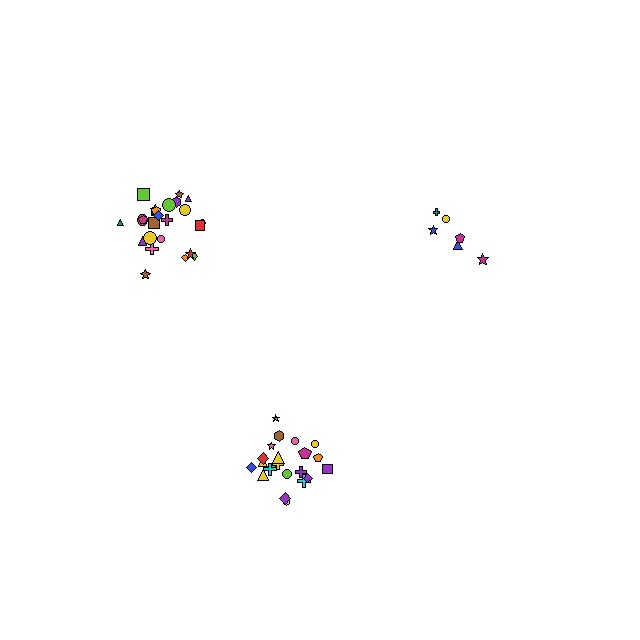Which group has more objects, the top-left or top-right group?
The top-left group.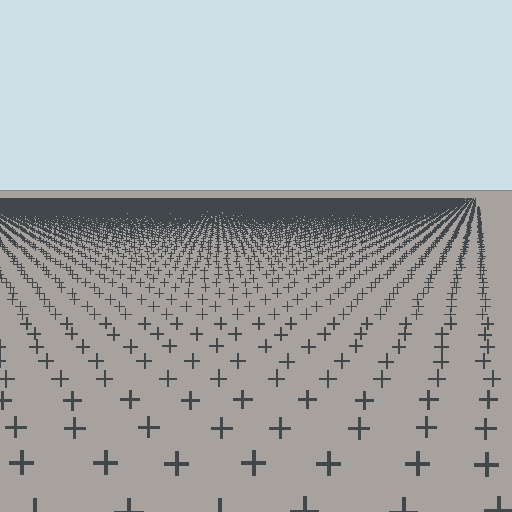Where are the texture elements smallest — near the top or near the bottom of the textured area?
Near the top.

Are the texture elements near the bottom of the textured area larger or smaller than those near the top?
Larger. Near the bottom, elements are closer to the viewer and appear at a bigger on-screen size.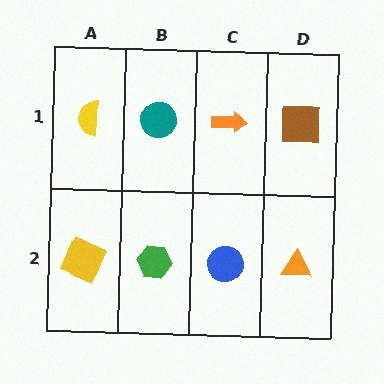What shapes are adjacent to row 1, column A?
A yellow square (row 2, column A), a teal circle (row 1, column B).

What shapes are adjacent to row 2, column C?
An orange arrow (row 1, column C), a green hexagon (row 2, column B), an orange triangle (row 2, column D).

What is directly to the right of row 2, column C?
An orange triangle.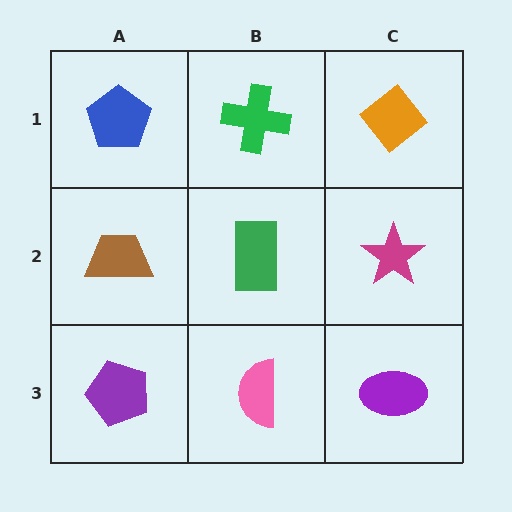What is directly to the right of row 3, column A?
A pink semicircle.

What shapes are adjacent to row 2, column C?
An orange diamond (row 1, column C), a purple ellipse (row 3, column C), a green rectangle (row 2, column B).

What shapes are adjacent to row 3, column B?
A green rectangle (row 2, column B), a purple pentagon (row 3, column A), a purple ellipse (row 3, column C).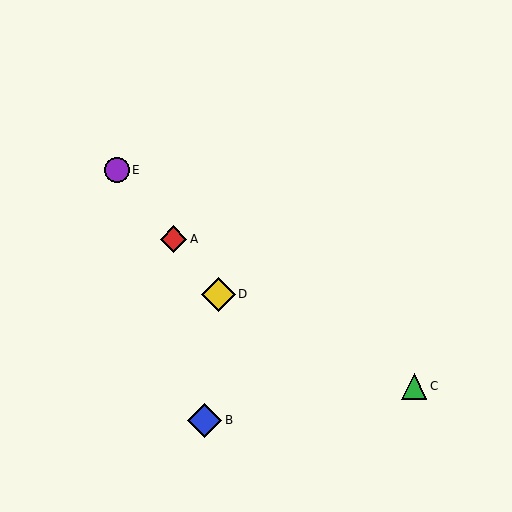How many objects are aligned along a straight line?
3 objects (A, D, E) are aligned along a straight line.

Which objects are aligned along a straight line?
Objects A, D, E are aligned along a straight line.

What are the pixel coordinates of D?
Object D is at (219, 294).